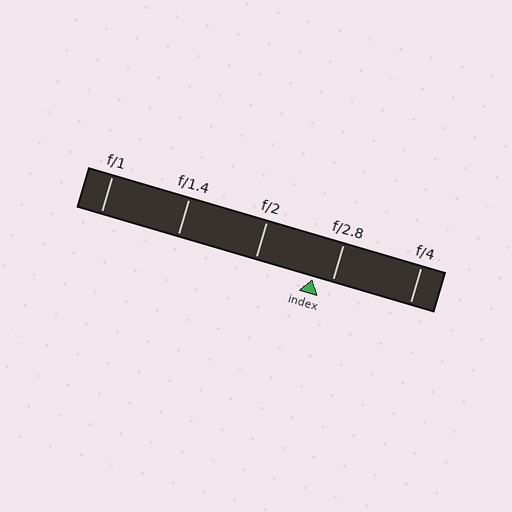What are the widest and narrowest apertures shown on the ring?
The widest aperture shown is f/1 and the narrowest is f/4.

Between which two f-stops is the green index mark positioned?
The index mark is between f/2 and f/2.8.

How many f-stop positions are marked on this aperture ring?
There are 5 f-stop positions marked.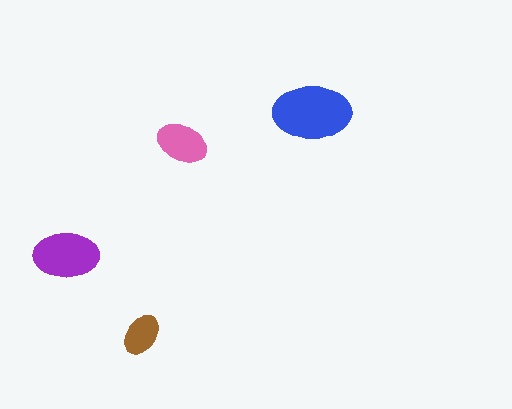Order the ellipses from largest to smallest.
the blue one, the purple one, the pink one, the brown one.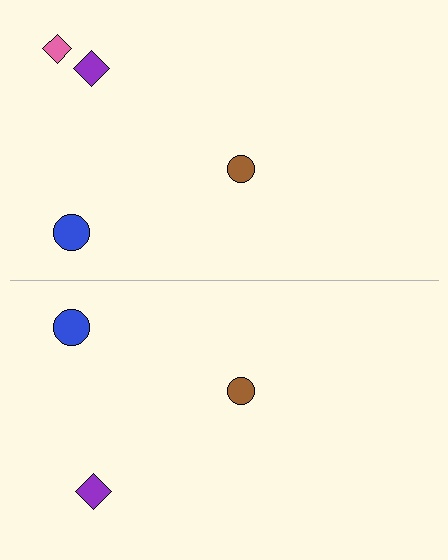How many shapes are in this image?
There are 7 shapes in this image.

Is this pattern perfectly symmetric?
No, the pattern is not perfectly symmetric. A pink diamond is missing from the bottom side.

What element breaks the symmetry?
A pink diamond is missing from the bottom side.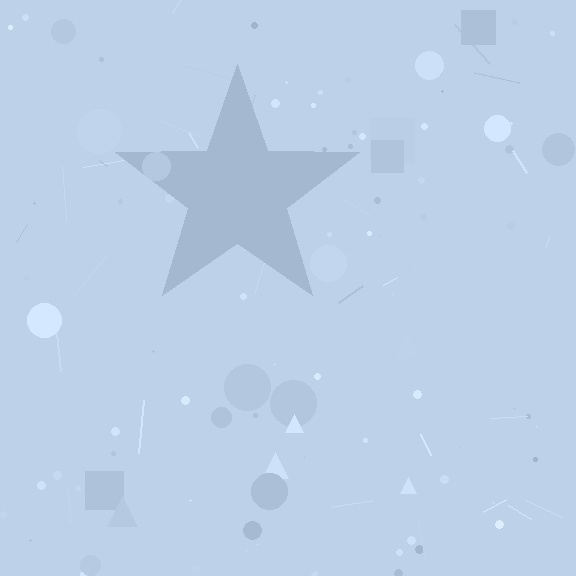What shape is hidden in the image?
A star is hidden in the image.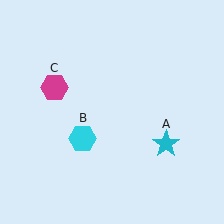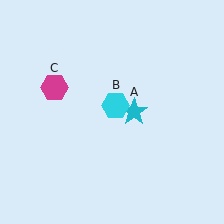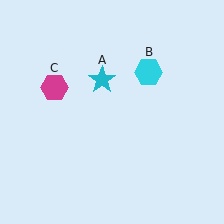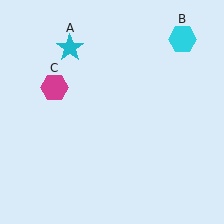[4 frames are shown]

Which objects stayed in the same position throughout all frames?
Magenta hexagon (object C) remained stationary.